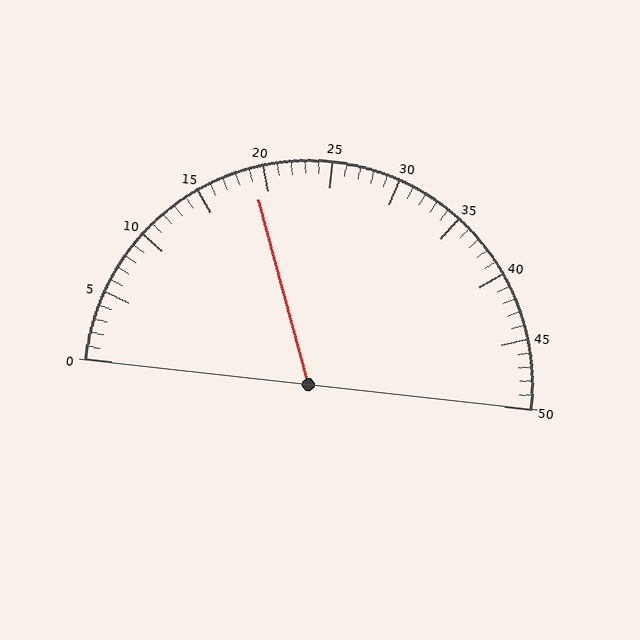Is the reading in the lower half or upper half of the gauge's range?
The reading is in the lower half of the range (0 to 50).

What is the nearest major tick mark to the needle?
The nearest major tick mark is 20.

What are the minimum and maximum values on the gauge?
The gauge ranges from 0 to 50.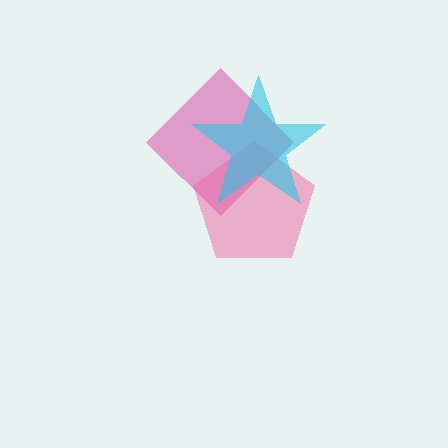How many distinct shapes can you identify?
There are 3 distinct shapes: a magenta diamond, a pink pentagon, a cyan star.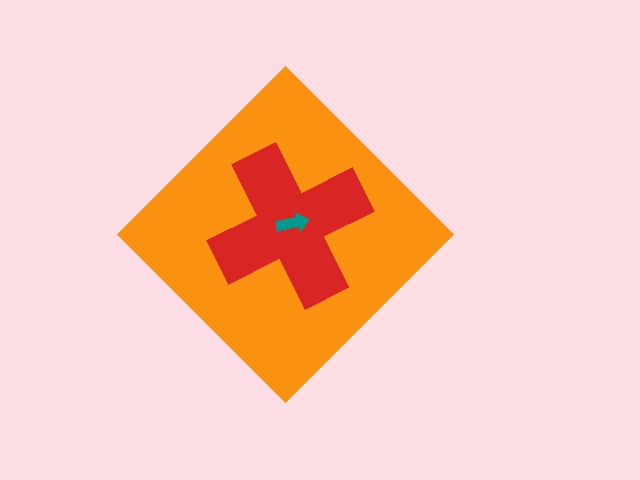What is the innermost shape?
The teal arrow.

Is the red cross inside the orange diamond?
Yes.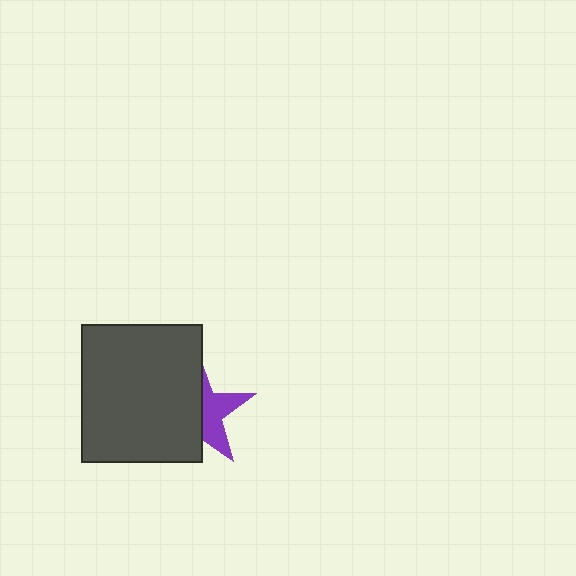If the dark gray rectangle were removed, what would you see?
You would see the complete purple star.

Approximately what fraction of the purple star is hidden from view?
Roughly 60% of the purple star is hidden behind the dark gray rectangle.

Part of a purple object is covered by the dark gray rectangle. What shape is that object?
It is a star.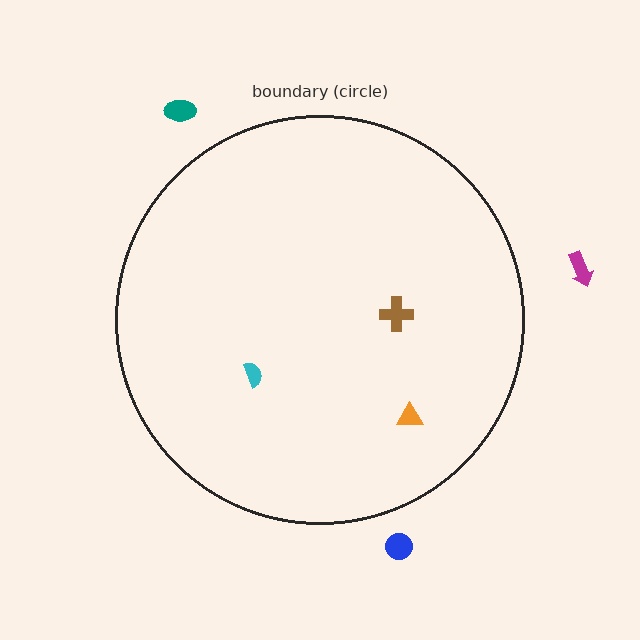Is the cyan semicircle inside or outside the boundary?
Inside.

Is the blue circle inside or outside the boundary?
Outside.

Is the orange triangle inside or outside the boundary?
Inside.